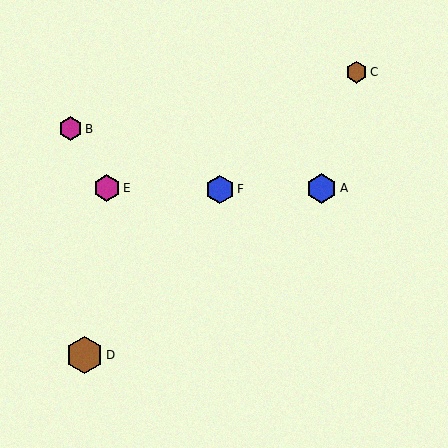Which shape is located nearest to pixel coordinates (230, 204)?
The blue hexagon (labeled F) at (220, 190) is nearest to that location.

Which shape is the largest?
The brown hexagon (labeled D) is the largest.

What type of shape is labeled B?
Shape B is a magenta hexagon.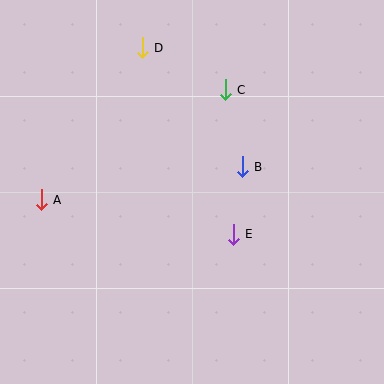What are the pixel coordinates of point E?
Point E is at (233, 234).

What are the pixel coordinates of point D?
Point D is at (142, 48).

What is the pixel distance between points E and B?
The distance between E and B is 68 pixels.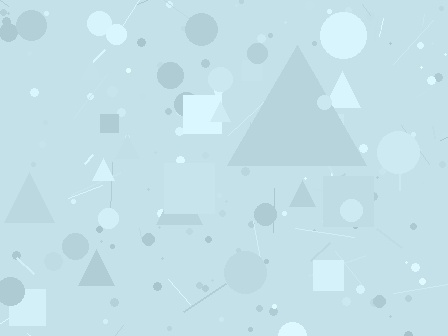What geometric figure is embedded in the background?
A triangle is embedded in the background.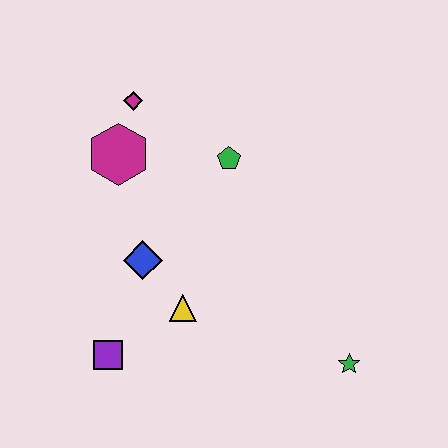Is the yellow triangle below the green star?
No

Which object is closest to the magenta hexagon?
The magenta diamond is closest to the magenta hexagon.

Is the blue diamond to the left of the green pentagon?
Yes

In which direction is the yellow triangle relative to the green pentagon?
The yellow triangle is below the green pentagon.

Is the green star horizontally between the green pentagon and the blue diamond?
No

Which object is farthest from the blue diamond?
The green star is farthest from the blue diamond.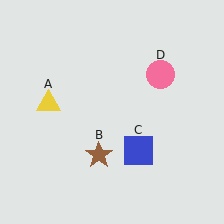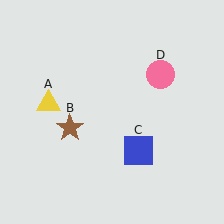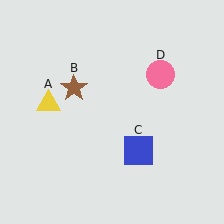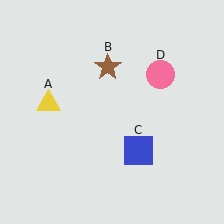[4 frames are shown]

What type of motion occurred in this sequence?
The brown star (object B) rotated clockwise around the center of the scene.